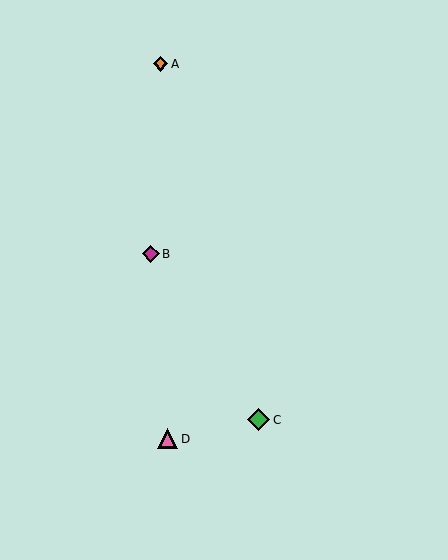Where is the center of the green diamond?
The center of the green diamond is at (259, 420).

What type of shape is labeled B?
Shape B is a magenta diamond.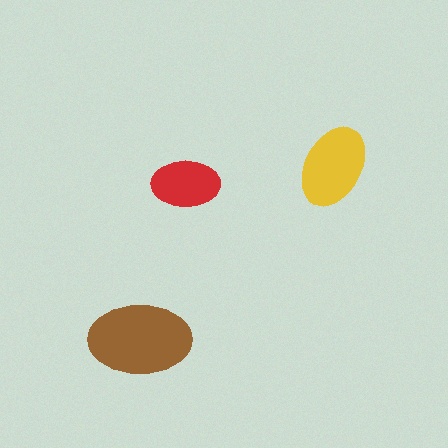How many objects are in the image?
There are 3 objects in the image.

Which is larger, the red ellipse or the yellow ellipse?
The yellow one.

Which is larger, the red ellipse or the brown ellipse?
The brown one.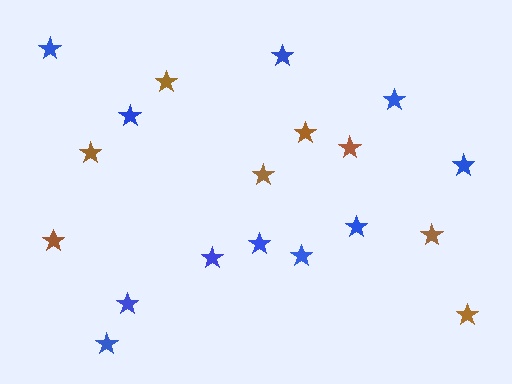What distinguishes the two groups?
There are 2 groups: one group of brown stars (8) and one group of blue stars (11).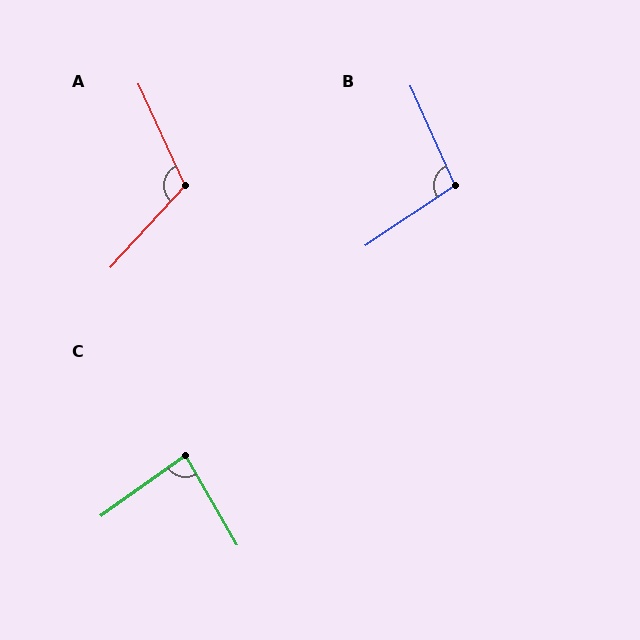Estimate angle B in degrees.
Approximately 100 degrees.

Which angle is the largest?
A, at approximately 113 degrees.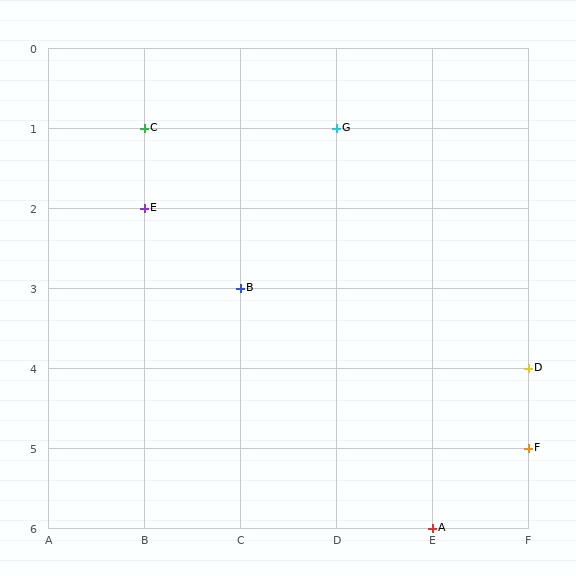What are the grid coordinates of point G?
Point G is at grid coordinates (D, 1).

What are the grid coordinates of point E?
Point E is at grid coordinates (B, 2).